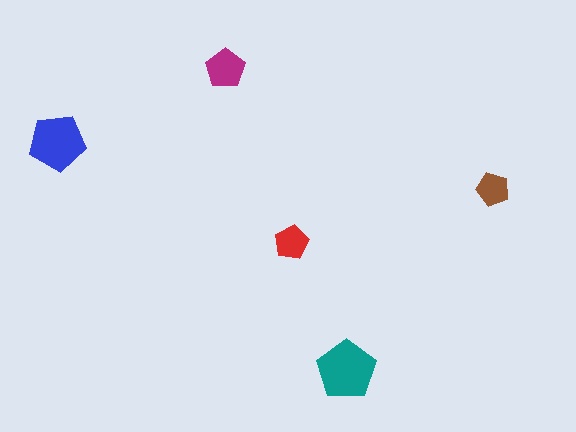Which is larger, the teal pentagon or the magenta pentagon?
The teal one.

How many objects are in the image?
There are 5 objects in the image.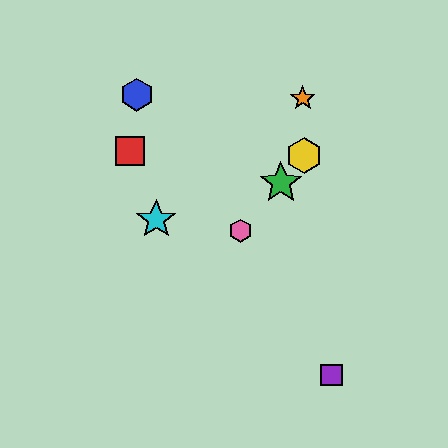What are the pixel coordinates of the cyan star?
The cyan star is at (156, 220).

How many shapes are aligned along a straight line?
3 shapes (the green star, the yellow hexagon, the pink hexagon) are aligned along a straight line.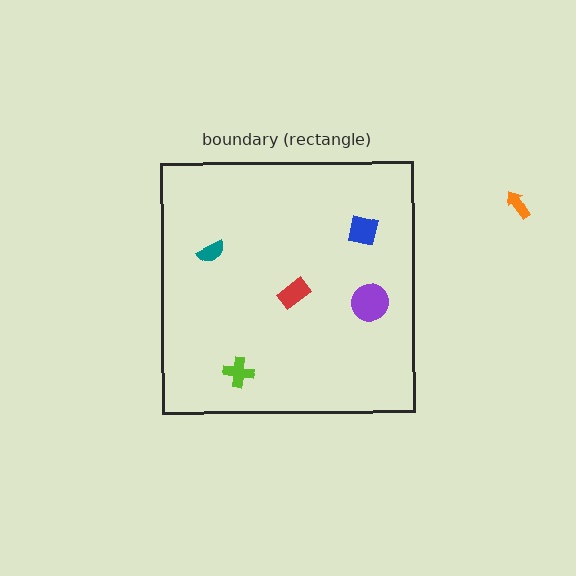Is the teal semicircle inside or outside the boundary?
Inside.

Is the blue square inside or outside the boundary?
Inside.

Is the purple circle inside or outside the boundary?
Inside.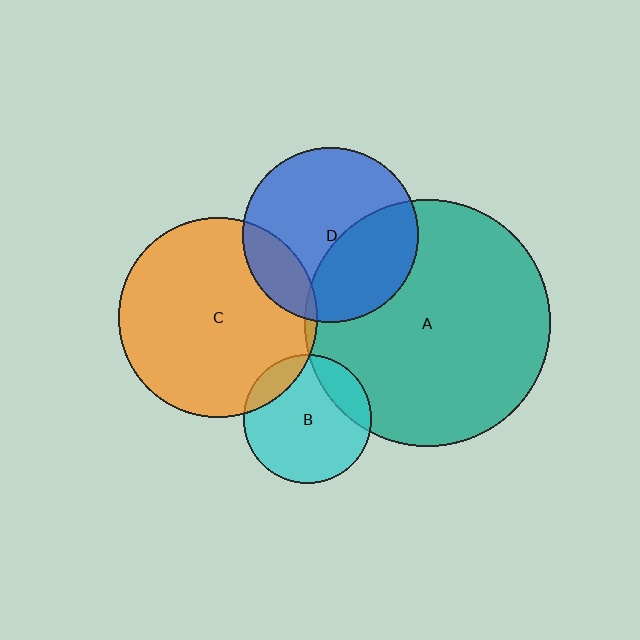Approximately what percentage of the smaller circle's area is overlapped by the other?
Approximately 5%.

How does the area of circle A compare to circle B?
Approximately 3.7 times.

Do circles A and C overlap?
Yes.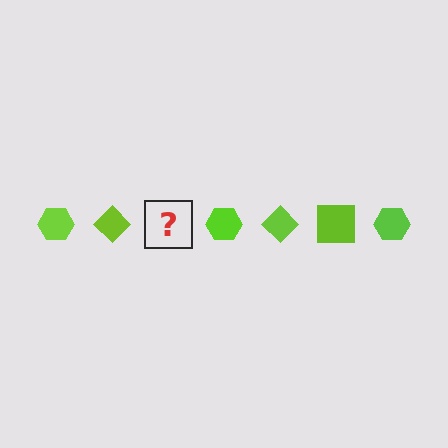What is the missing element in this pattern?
The missing element is a lime square.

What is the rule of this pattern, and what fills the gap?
The rule is that the pattern cycles through hexagon, diamond, square shapes in lime. The gap should be filled with a lime square.